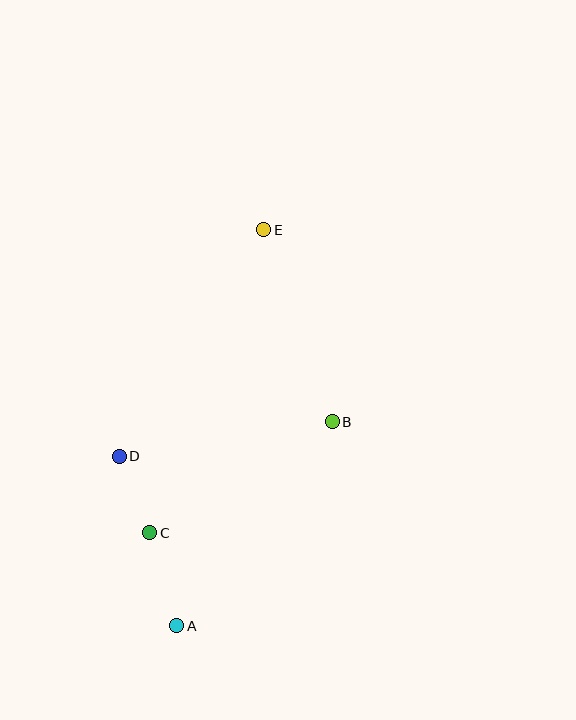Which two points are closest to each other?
Points C and D are closest to each other.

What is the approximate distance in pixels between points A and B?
The distance between A and B is approximately 257 pixels.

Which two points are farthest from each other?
Points A and E are farthest from each other.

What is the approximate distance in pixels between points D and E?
The distance between D and E is approximately 269 pixels.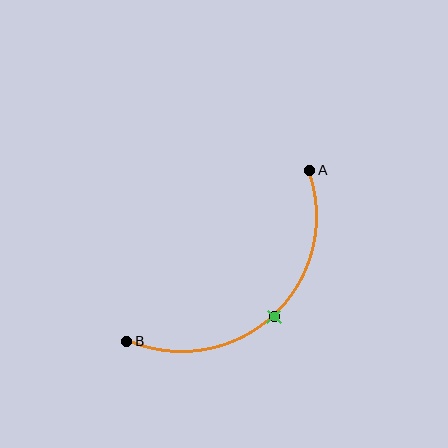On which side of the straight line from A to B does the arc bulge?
The arc bulges below and to the right of the straight line connecting A and B.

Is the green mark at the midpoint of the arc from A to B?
Yes. The green mark lies on the arc at equal arc-length from both A and B — it is the arc midpoint.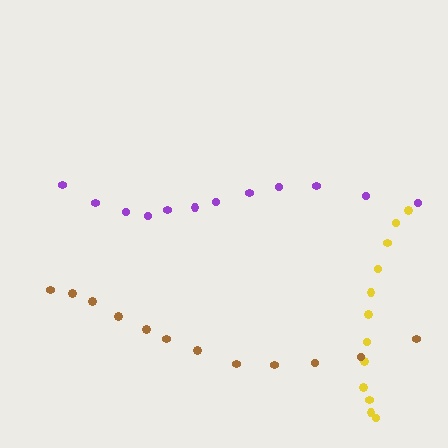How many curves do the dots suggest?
There are 3 distinct paths.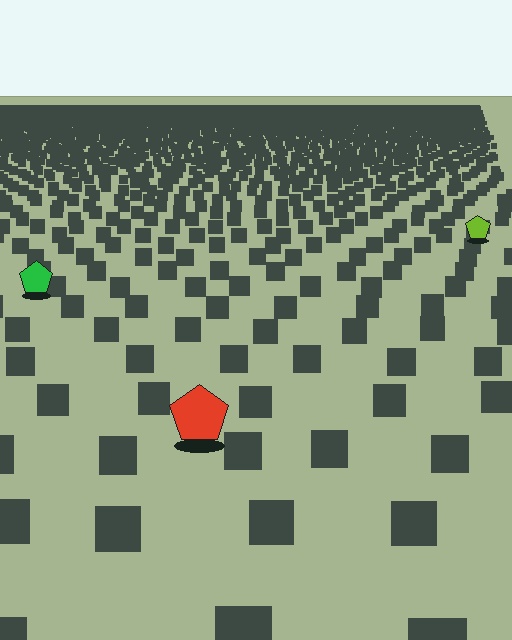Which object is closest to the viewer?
The red pentagon is closest. The texture marks near it are larger and more spread out.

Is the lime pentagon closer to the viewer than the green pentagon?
No. The green pentagon is closer — you can tell from the texture gradient: the ground texture is coarser near it.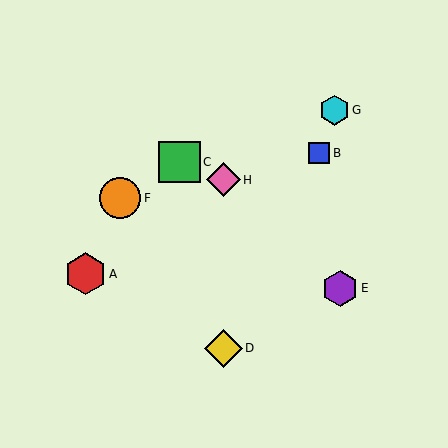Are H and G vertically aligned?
No, H is at x≈223 and G is at x≈334.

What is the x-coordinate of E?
Object E is at x≈340.